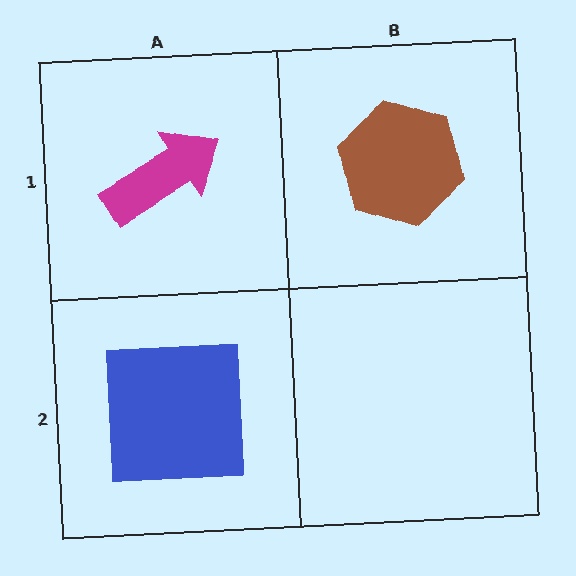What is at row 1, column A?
A magenta arrow.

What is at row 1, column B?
A brown hexagon.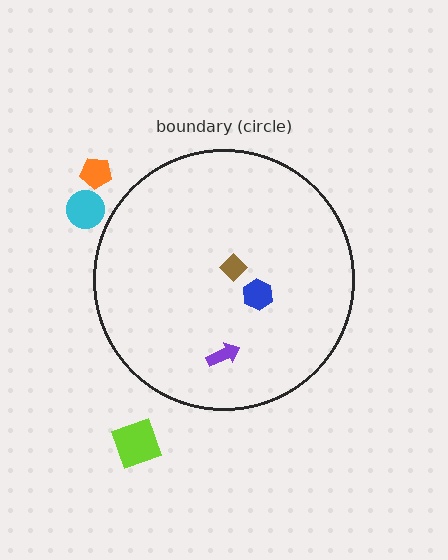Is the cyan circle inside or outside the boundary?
Outside.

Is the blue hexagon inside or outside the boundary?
Inside.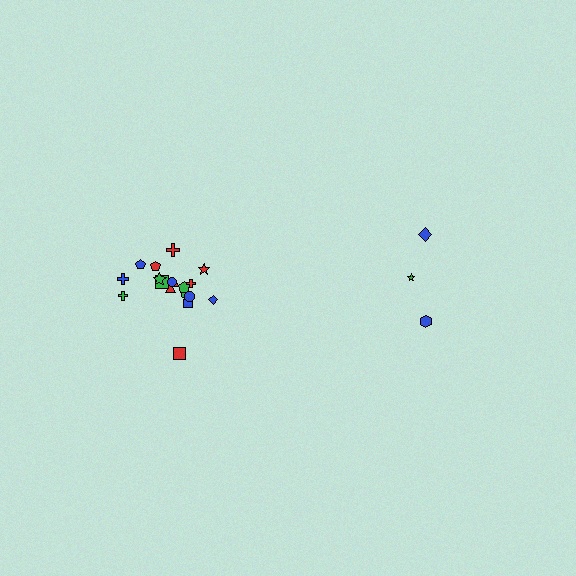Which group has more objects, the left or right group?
The left group.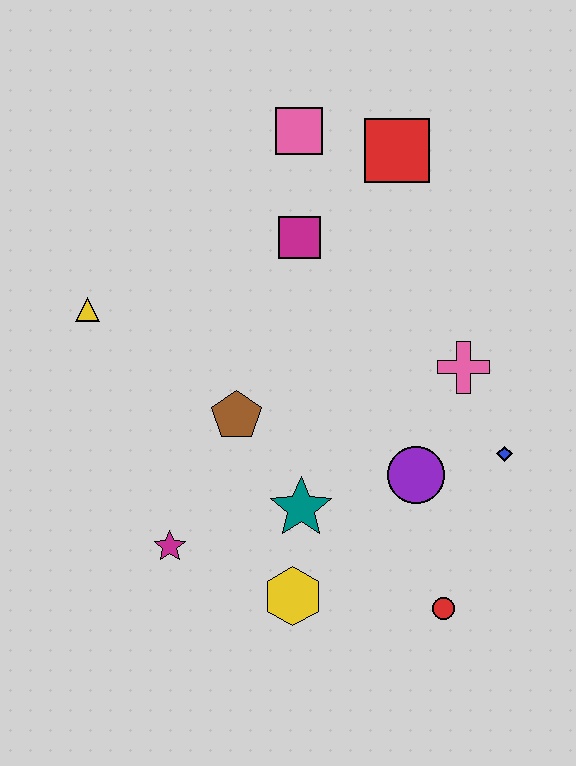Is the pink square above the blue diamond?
Yes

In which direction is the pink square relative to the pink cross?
The pink square is above the pink cross.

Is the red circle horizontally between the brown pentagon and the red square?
No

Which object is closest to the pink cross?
The blue diamond is closest to the pink cross.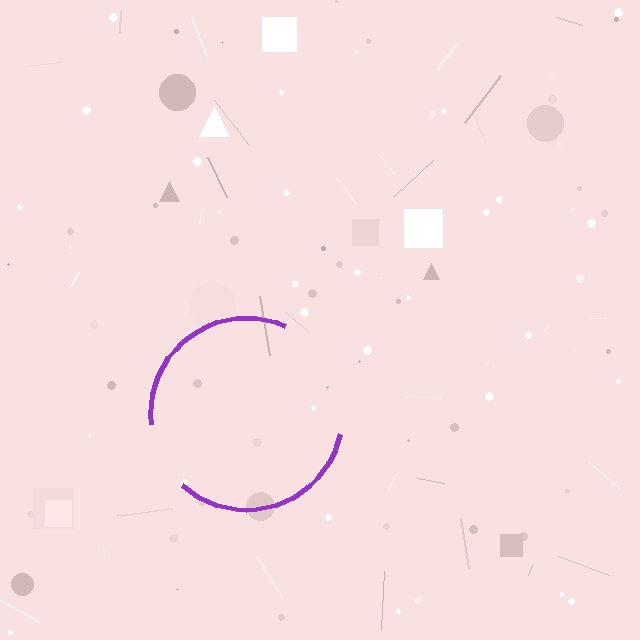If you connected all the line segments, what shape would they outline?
They would outline a circle.